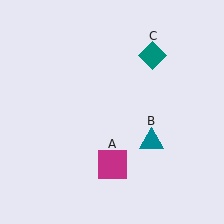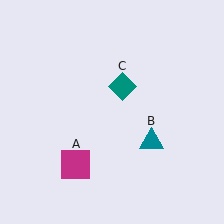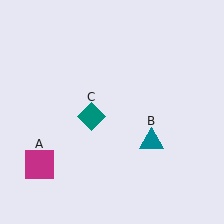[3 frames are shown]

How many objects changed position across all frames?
2 objects changed position: magenta square (object A), teal diamond (object C).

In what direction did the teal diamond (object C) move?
The teal diamond (object C) moved down and to the left.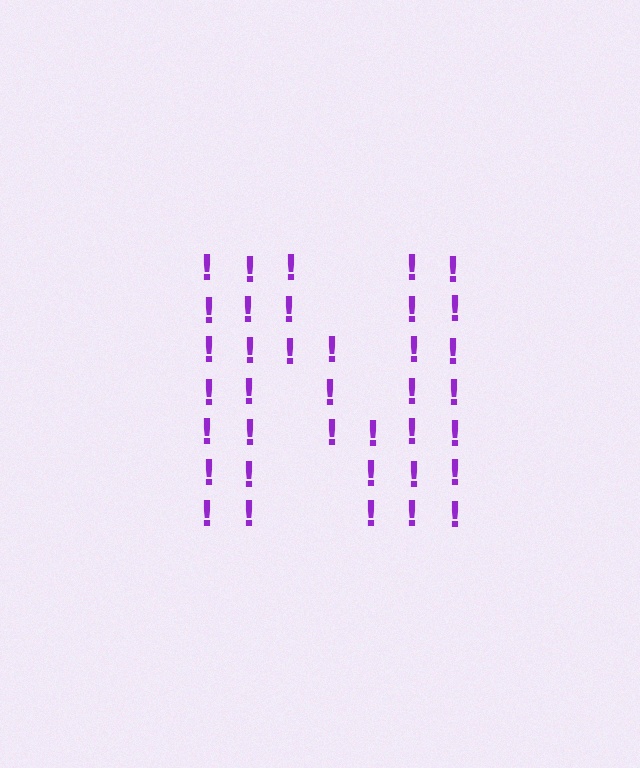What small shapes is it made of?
It is made of small exclamation marks.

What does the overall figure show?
The overall figure shows the letter N.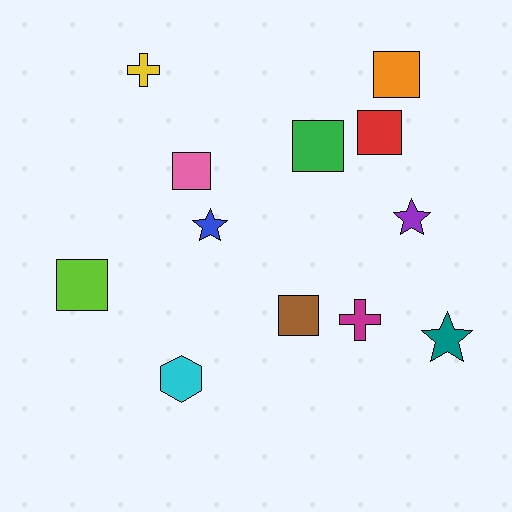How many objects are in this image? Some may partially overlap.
There are 12 objects.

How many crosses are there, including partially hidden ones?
There are 2 crosses.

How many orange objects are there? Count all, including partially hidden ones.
There is 1 orange object.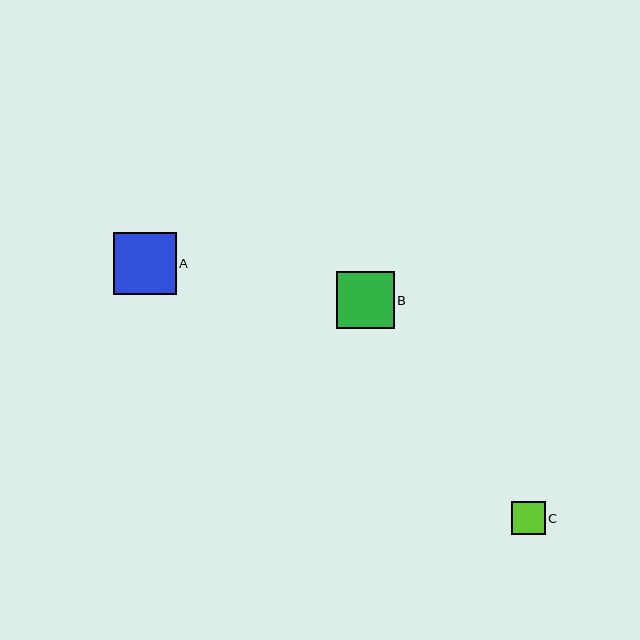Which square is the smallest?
Square C is the smallest with a size of approximately 34 pixels.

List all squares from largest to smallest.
From largest to smallest: A, B, C.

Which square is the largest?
Square A is the largest with a size of approximately 62 pixels.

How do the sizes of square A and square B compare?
Square A and square B are approximately the same size.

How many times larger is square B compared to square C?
Square B is approximately 1.7 times the size of square C.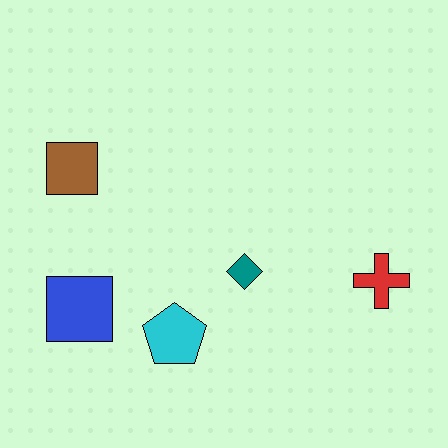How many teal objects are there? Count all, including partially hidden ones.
There is 1 teal object.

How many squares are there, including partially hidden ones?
There are 2 squares.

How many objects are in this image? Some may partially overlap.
There are 5 objects.